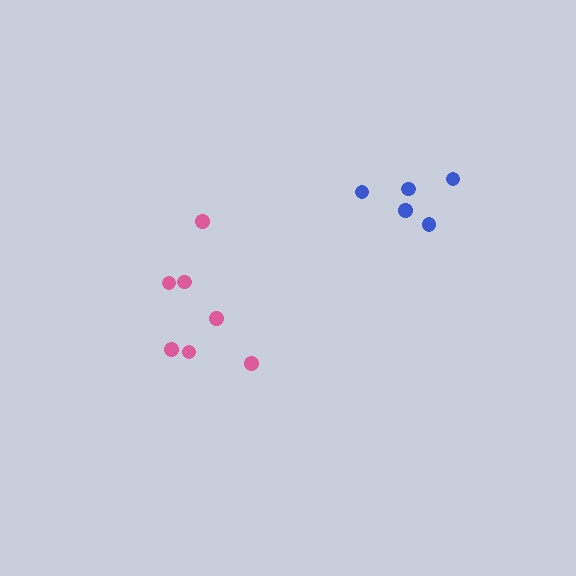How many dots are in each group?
Group 1: 5 dots, Group 2: 7 dots (12 total).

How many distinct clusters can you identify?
There are 2 distinct clusters.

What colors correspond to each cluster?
The clusters are colored: blue, pink.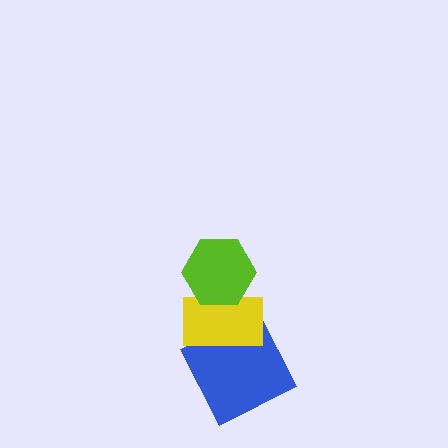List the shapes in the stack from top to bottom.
From top to bottom: the lime hexagon, the yellow rectangle, the blue square.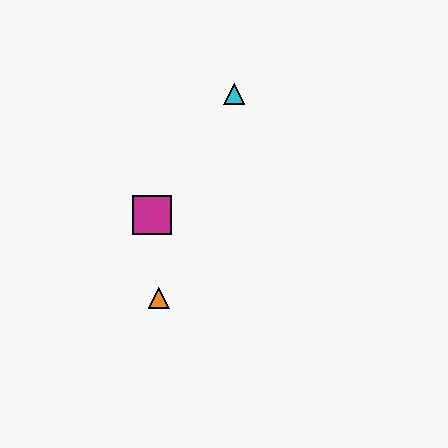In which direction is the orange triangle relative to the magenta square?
The orange triangle is below the magenta square.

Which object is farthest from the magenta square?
The cyan triangle is farthest from the magenta square.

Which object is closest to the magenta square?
The orange triangle is closest to the magenta square.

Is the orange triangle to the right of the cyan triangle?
No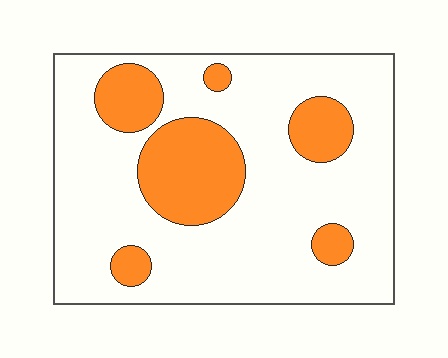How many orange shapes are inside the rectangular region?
6.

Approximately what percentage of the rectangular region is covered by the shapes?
Approximately 25%.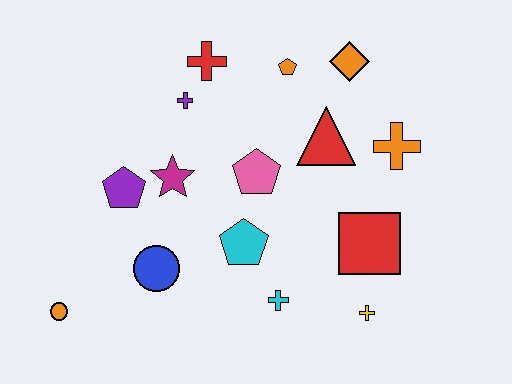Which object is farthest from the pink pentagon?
The orange circle is farthest from the pink pentagon.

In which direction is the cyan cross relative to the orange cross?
The cyan cross is below the orange cross.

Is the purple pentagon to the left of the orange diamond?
Yes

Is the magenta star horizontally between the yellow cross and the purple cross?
No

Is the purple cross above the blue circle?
Yes